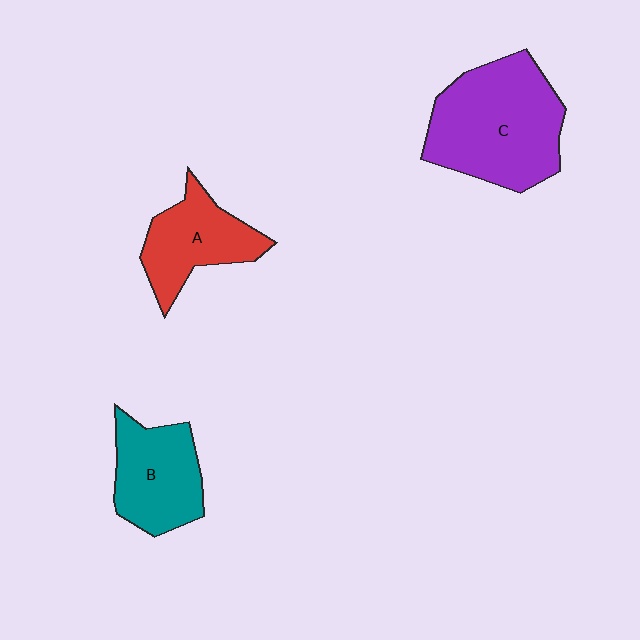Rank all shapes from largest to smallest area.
From largest to smallest: C (purple), B (teal), A (red).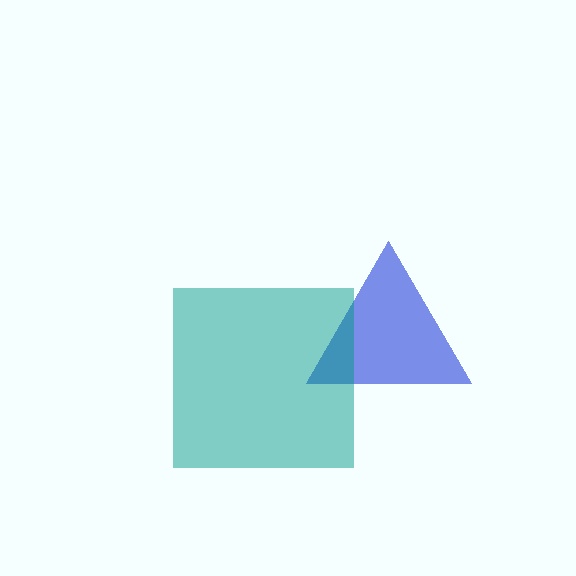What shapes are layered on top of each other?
The layered shapes are: a blue triangle, a teal square.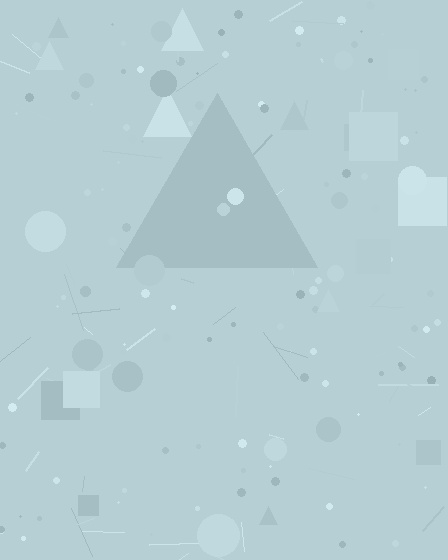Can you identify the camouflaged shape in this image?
The camouflaged shape is a triangle.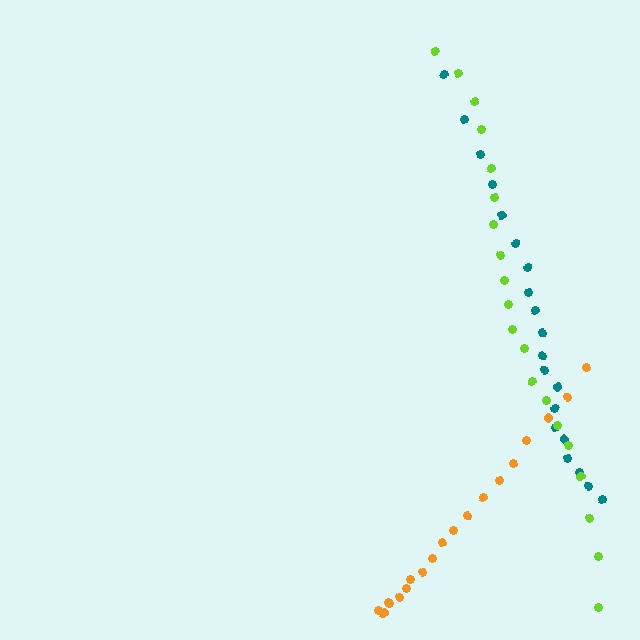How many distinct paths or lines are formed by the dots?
There are 3 distinct paths.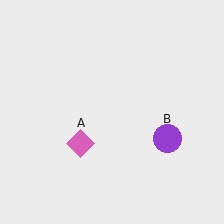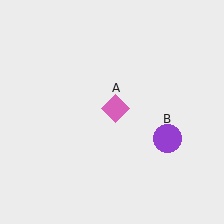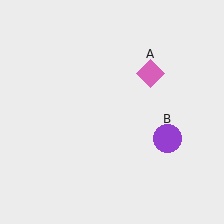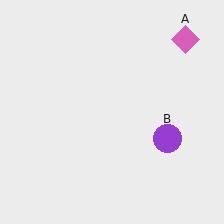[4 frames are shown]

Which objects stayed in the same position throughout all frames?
Purple circle (object B) remained stationary.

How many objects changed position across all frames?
1 object changed position: pink diamond (object A).